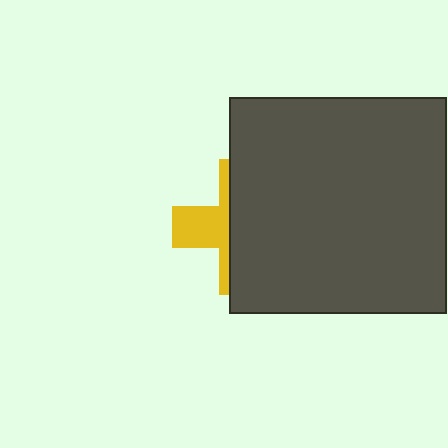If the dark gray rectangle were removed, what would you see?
You would see the complete yellow cross.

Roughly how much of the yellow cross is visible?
A small part of it is visible (roughly 35%).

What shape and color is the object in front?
The object in front is a dark gray rectangle.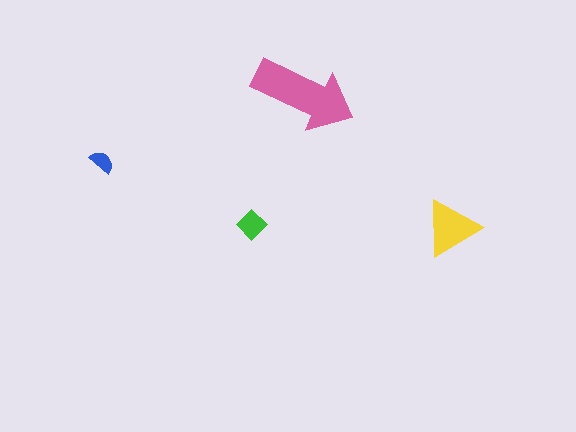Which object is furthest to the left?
The blue semicircle is leftmost.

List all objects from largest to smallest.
The pink arrow, the yellow triangle, the green diamond, the blue semicircle.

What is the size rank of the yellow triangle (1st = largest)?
2nd.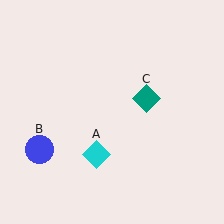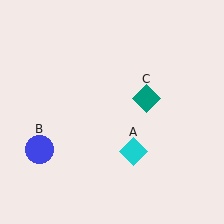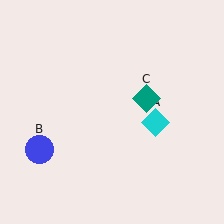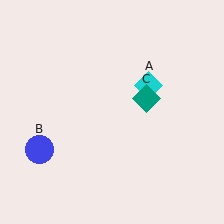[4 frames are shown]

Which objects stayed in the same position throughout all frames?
Blue circle (object B) and teal diamond (object C) remained stationary.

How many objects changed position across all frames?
1 object changed position: cyan diamond (object A).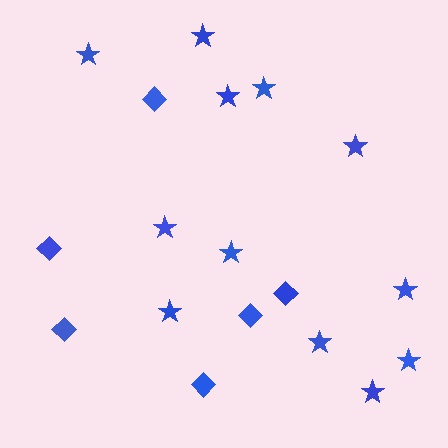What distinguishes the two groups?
There are 2 groups: one group of diamonds (6) and one group of stars (12).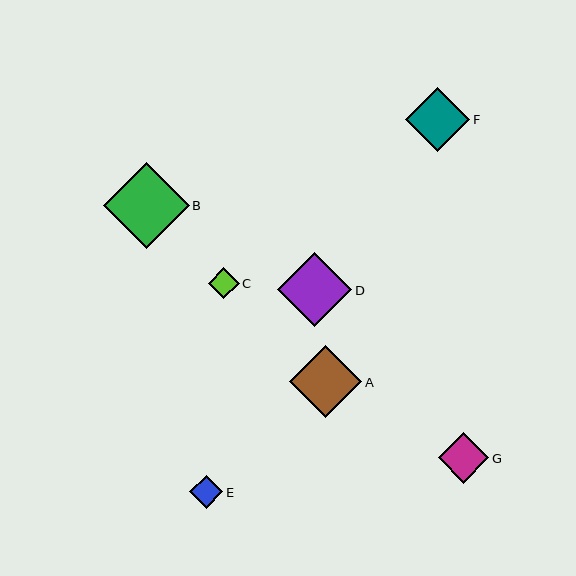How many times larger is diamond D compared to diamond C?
Diamond D is approximately 2.4 times the size of diamond C.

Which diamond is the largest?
Diamond B is the largest with a size of approximately 86 pixels.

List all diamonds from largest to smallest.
From largest to smallest: B, D, A, F, G, E, C.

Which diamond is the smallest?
Diamond C is the smallest with a size of approximately 31 pixels.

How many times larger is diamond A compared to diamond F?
Diamond A is approximately 1.1 times the size of diamond F.